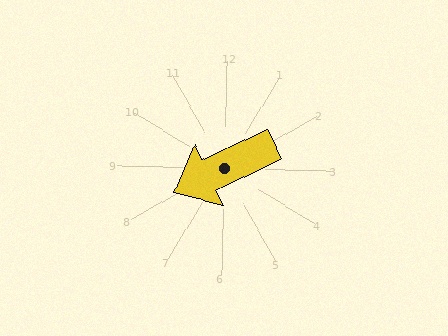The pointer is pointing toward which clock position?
Roughly 8 o'clock.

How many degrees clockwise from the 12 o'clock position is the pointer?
Approximately 243 degrees.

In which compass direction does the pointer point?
Southwest.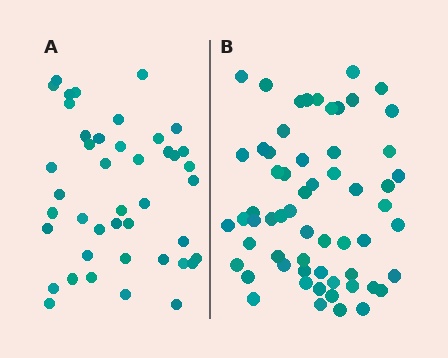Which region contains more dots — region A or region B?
Region B (the right region) has more dots.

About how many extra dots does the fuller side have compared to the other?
Region B has approximately 15 more dots than region A.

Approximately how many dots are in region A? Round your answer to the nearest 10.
About 40 dots. (The exact count is 43, which rounds to 40.)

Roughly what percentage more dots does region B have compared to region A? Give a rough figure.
About 40% more.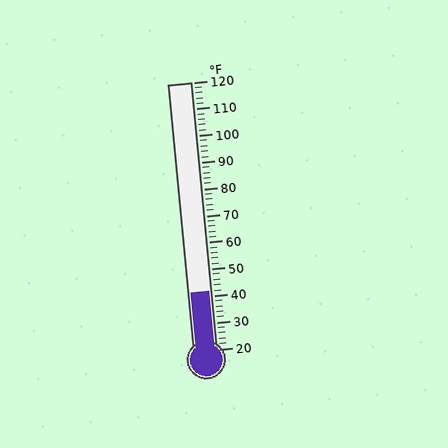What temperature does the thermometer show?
The thermometer shows approximately 42°F.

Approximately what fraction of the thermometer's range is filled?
The thermometer is filled to approximately 20% of its range.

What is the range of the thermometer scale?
The thermometer scale ranges from 20°F to 120°F.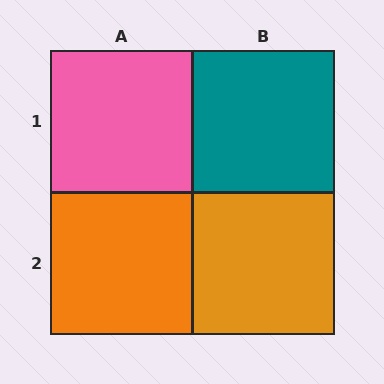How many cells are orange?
2 cells are orange.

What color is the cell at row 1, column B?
Teal.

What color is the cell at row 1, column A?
Pink.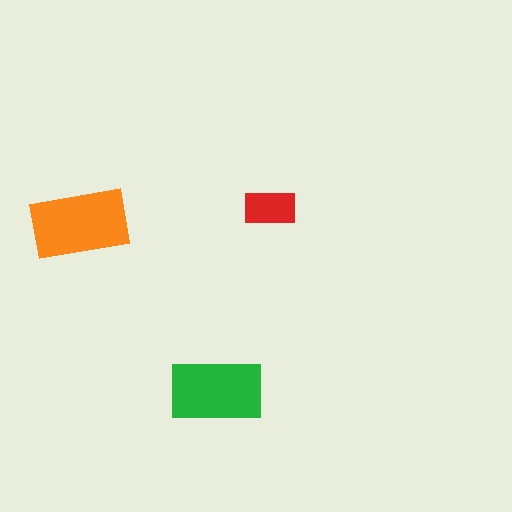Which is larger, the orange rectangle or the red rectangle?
The orange one.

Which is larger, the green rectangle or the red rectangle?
The green one.